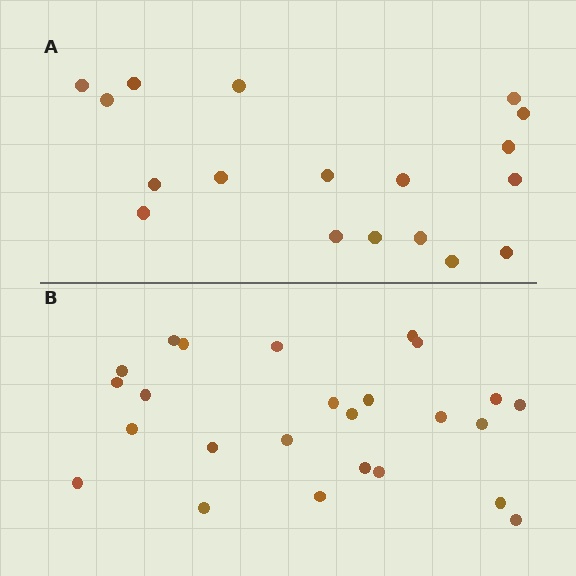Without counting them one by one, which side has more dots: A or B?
Region B (the bottom region) has more dots.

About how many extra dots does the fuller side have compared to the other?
Region B has roughly 8 or so more dots than region A.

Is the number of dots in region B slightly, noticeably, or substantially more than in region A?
Region B has noticeably more, but not dramatically so. The ratio is roughly 1.4 to 1.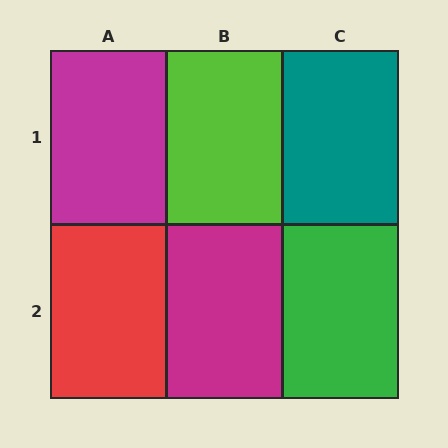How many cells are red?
1 cell is red.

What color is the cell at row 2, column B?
Magenta.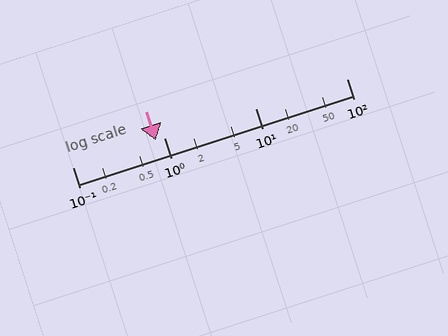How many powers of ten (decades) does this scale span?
The scale spans 3 decades, from 0.1 to 100.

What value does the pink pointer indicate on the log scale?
The pointer indicates approximately 0.81.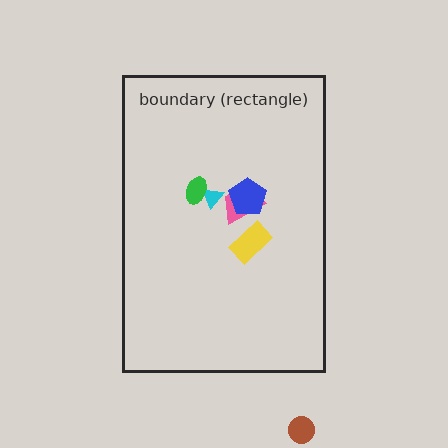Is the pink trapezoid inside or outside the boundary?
Inside.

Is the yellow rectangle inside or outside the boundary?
Inside.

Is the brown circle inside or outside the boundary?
Outside.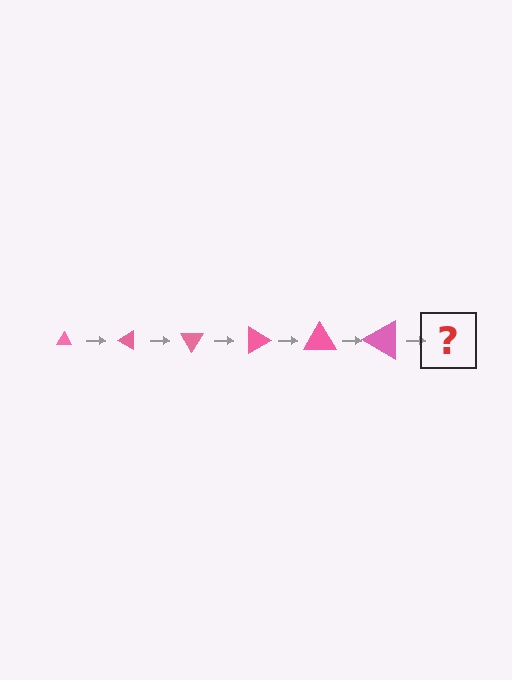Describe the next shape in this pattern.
It should be a triangle, larger than the previous one and rotated 180 degrees from the start.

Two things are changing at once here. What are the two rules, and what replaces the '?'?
The two rules are that the triangle grows larger each step and it rotates 30 degrees each step. The '?' should be a triangle, larger than the previous one and rotated 180 degrees from the start.